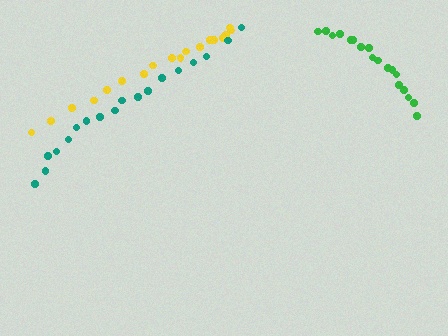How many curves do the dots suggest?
There are 3 distinct paths.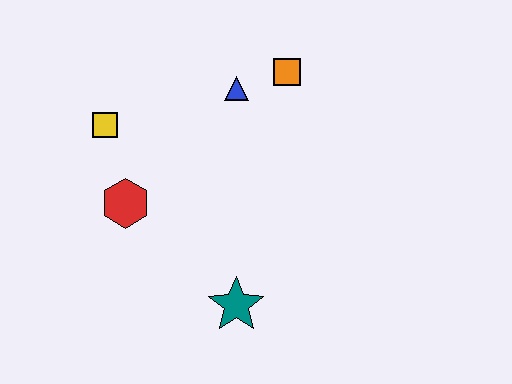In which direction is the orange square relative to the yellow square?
The orange square is to the right of the yellow square.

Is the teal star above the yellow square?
No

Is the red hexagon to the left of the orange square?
Yes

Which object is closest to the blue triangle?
The orange square is closest to the blue triangle.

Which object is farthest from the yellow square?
The teal star is farthest from the yellow square.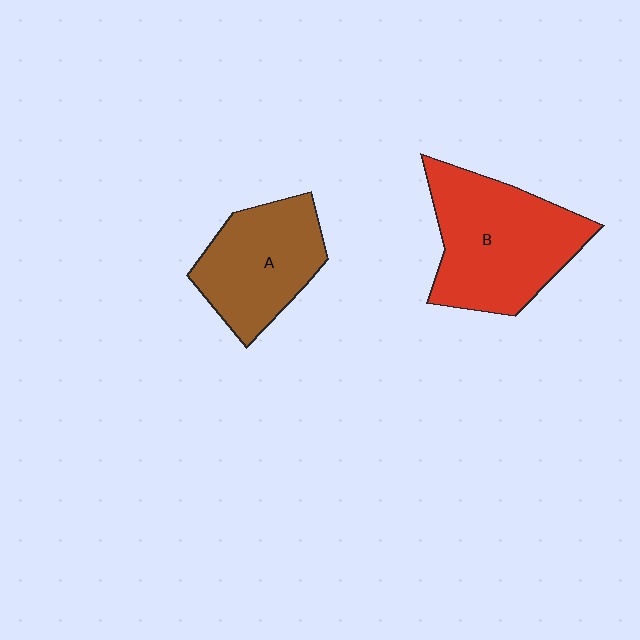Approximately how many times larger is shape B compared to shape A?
Approximately 1.4 times.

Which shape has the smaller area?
Shape A (brown).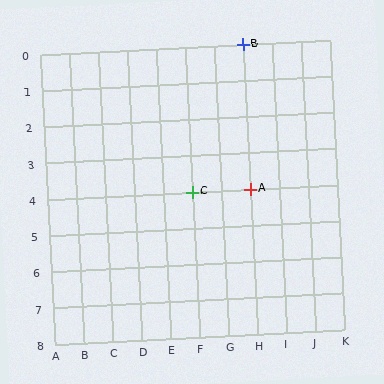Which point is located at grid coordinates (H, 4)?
Point A is at (H, 4).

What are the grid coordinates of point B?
Point B is at grid coordinates (H, 0).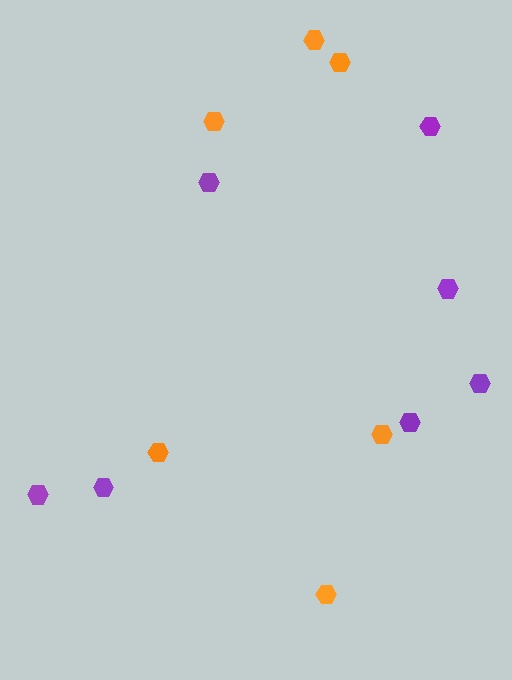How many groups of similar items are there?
There are 2 groups: one group of orange hexagons (6) and one group of purple hexagons (7).